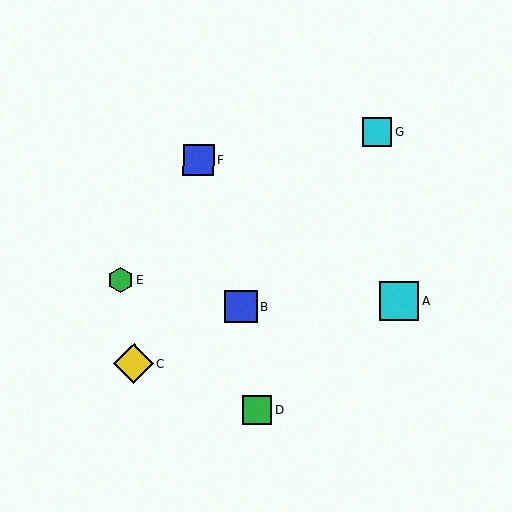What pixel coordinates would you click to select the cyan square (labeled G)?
Click at (377, 132) to select the cyan square G.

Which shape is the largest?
The yellow diamond (labeled C) is the largest.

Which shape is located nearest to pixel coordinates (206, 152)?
The blue square (labeled F) at (198, 159) is nearest to that location.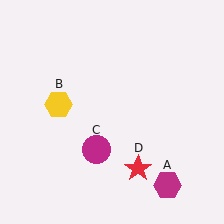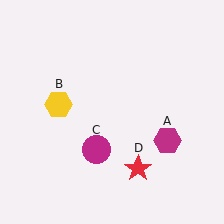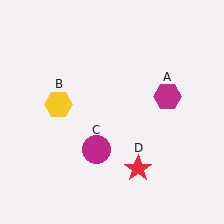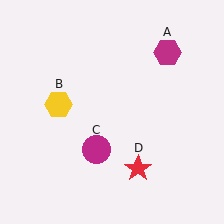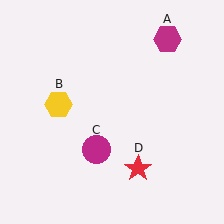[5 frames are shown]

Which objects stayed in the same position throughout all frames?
Yellow hexagon (object B) and magenta circle (object C) and red star (object D) remained stationary.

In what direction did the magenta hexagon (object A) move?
The magenta hexagon (object A) moved up.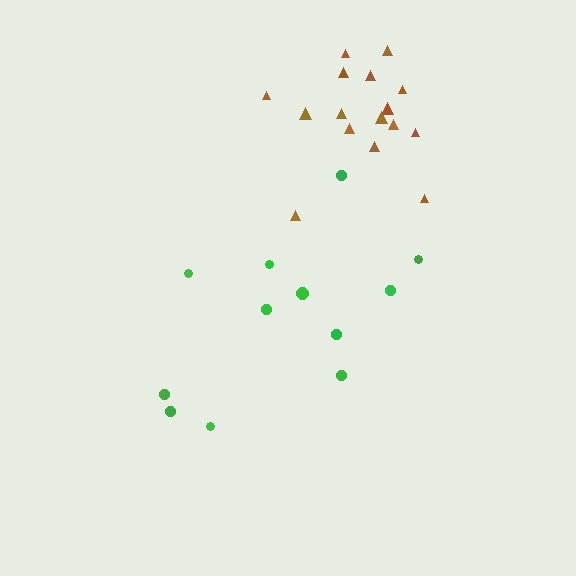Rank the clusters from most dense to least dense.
brown, green.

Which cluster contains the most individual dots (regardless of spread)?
Brown (16).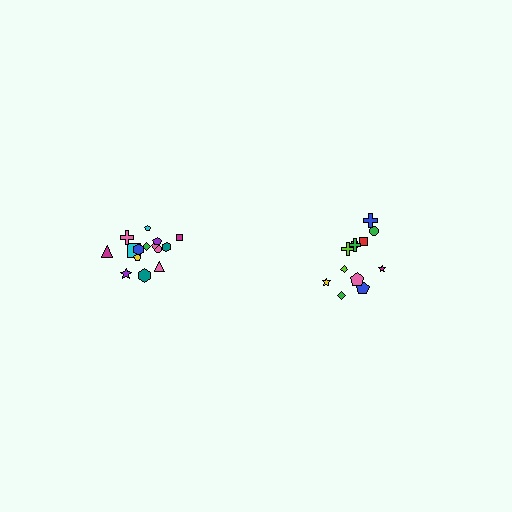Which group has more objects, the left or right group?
The left group.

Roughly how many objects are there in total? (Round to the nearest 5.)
Roughly 25 objects in total.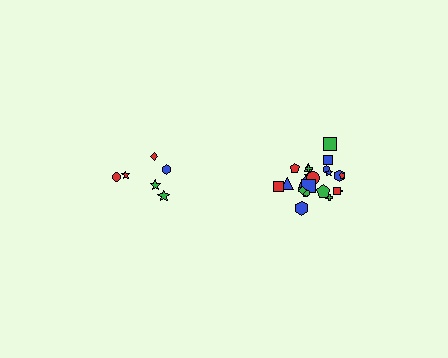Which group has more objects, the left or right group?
The right group.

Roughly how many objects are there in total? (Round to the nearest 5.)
Roughly 30 objects in total.